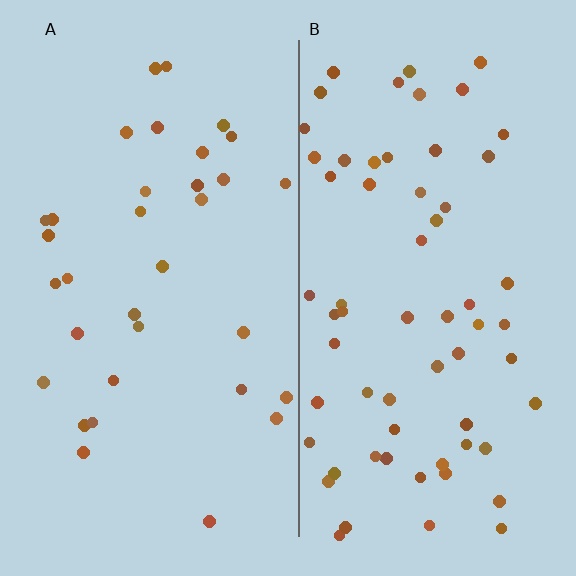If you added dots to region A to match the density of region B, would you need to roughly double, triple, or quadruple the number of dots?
Approximately double.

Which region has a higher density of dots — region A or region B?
B (the right).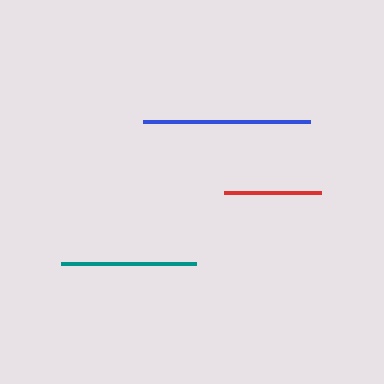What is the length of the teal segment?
The teal segment is approximately 134 pixels long.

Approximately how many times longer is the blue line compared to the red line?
The blue line is approximately 1.7 times the length of the red line.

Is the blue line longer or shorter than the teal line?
The blue line is longer than the teal line.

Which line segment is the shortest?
The red line is the shortest at approximately 97 pixels.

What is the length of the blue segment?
The blue segment is approximately 167 pixels long.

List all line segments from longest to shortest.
From longest to shortest: blue, teal, red.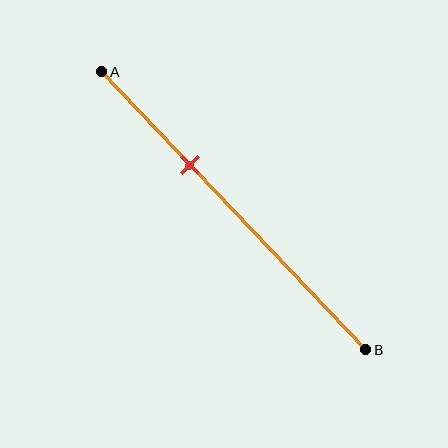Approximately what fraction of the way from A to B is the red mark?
The red mark is approximately 35% of the way from A to B.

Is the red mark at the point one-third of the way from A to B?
Yes, the mark is approximately at the one-third point.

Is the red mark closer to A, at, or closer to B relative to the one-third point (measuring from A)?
The red mark is approximately at the one-third point of segment AB.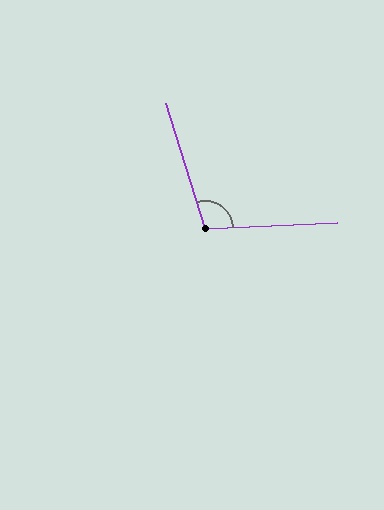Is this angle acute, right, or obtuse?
It is obtuse.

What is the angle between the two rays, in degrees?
Approximately 104 degrees.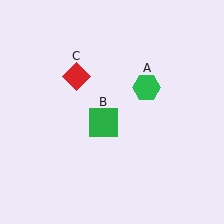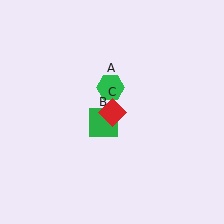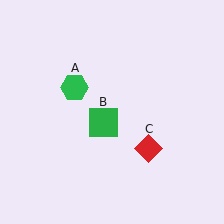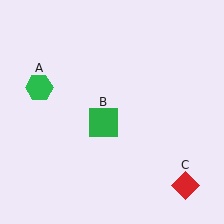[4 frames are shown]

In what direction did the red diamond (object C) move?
The red diamond (object C) moved down and to the right.